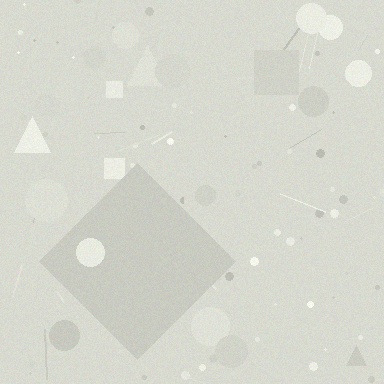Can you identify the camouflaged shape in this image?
The camouflaged shape is a diamond.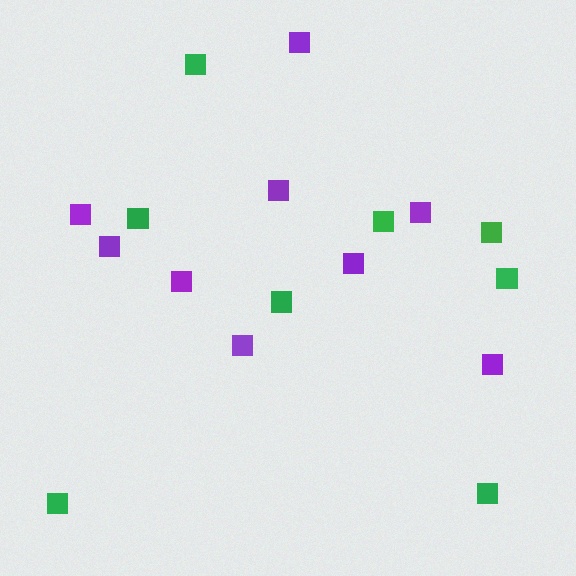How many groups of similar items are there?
There are 2 groups: one group of green squares (8) and one group of purple squares (9).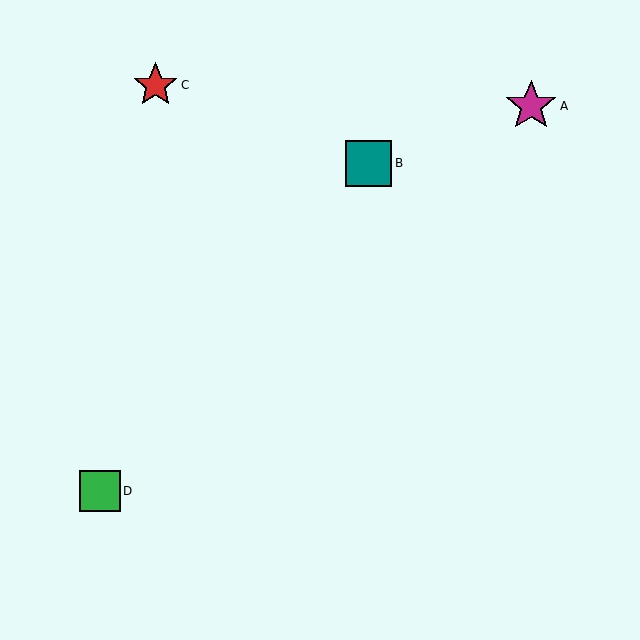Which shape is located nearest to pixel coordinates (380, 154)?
The teal square (labeled B) at (368, 163) is nearest to that location.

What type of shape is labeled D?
Shape D is a green square.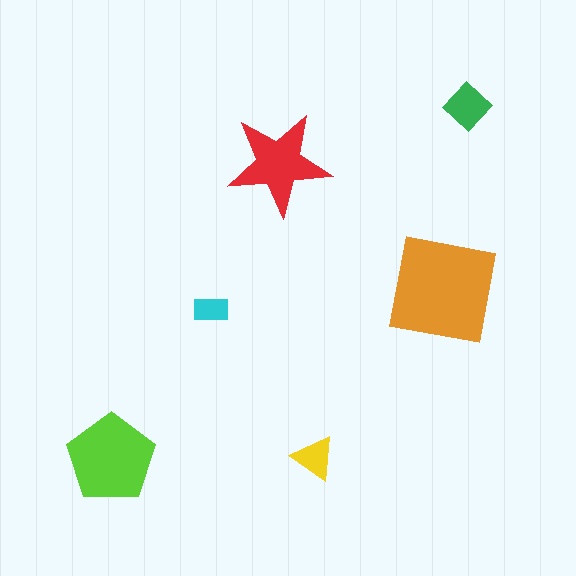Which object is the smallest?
The cyan rectangle.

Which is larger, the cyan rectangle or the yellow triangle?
The yellow triangle.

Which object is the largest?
The orange square.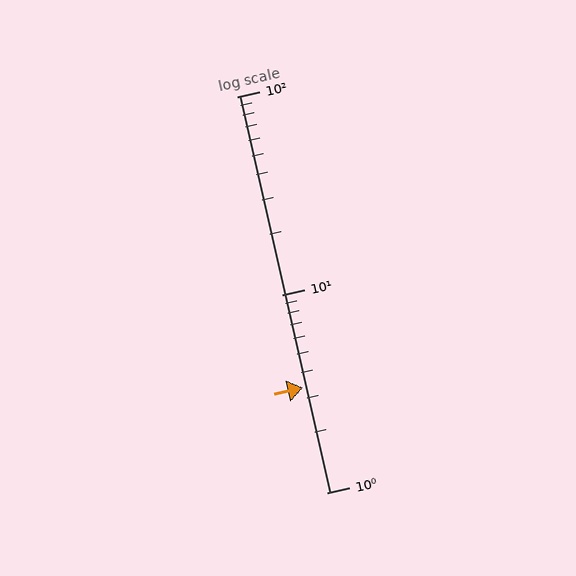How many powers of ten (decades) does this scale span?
The scale spans 2 decades, from 1 to 100.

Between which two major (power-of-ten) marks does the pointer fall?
The pointer is between 1 and 10.